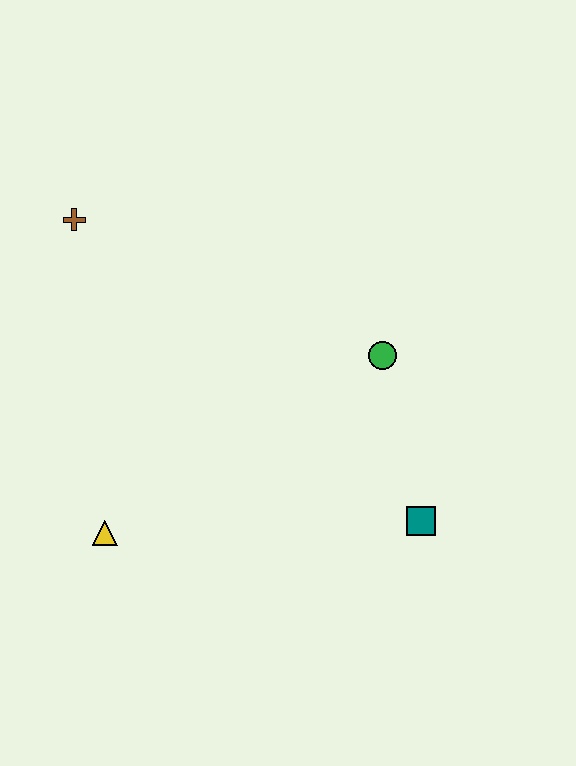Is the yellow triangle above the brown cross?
No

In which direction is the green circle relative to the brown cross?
The green circle is to the right of the brown cross.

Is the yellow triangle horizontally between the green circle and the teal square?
No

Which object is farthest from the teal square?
The brown cross is farthest from the teal square.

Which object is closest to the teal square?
The green circle is closest to the teal square.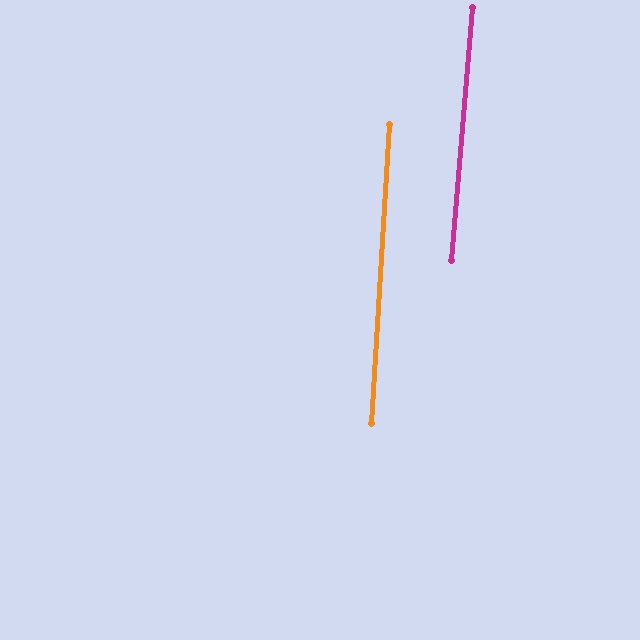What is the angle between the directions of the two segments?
Approximately 1 degree.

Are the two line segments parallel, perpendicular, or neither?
Parallel — their directions differ by only 1.4°.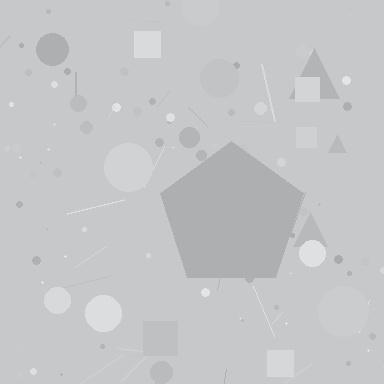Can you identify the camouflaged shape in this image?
The camouflaged shape is a pentagon.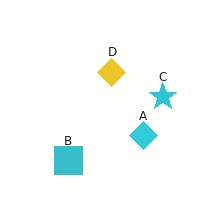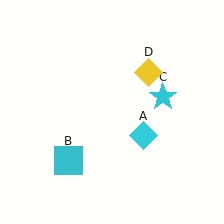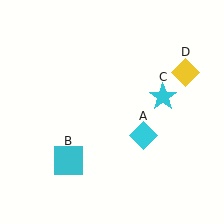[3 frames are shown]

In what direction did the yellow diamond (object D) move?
The yellow diamond (object D) moved right.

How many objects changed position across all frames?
1 object changed position: yellow diamond (object D).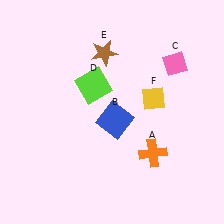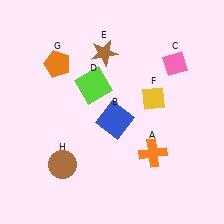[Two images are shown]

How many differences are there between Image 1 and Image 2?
There are 2 differences between the two images.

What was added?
An orange pentagon (G), a brown circle (H) were added in Image 2.